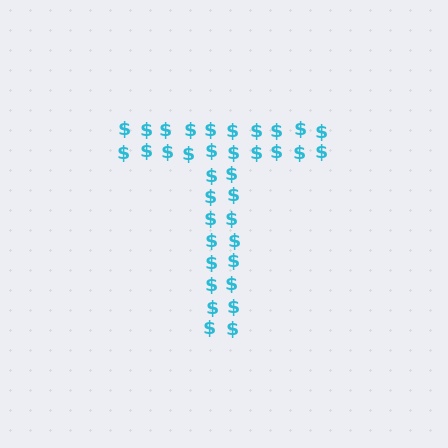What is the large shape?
The large shape is the letter T.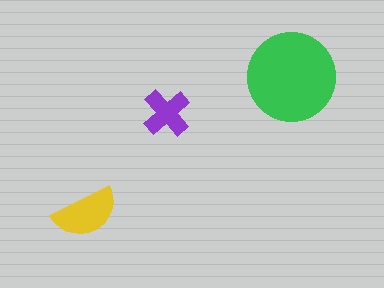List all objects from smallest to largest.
The purple cross, the yellow semicircle, the green circle.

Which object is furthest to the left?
The yellow semicircle is leftmost.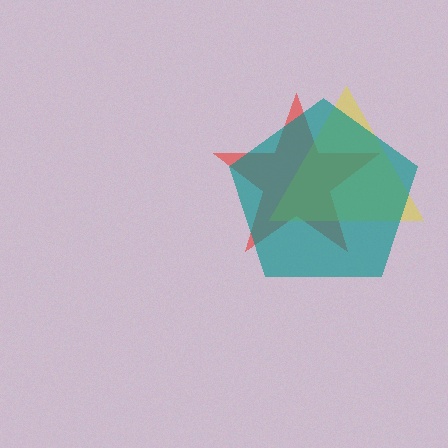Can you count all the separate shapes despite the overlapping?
Yes, there are 3 separate shapes.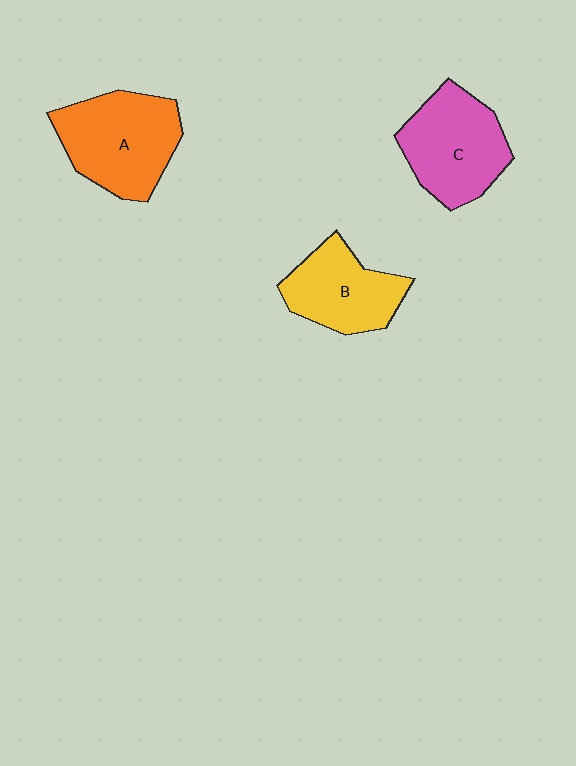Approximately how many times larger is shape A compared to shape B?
Approximately 1.3 times.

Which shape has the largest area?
Shape A (orange).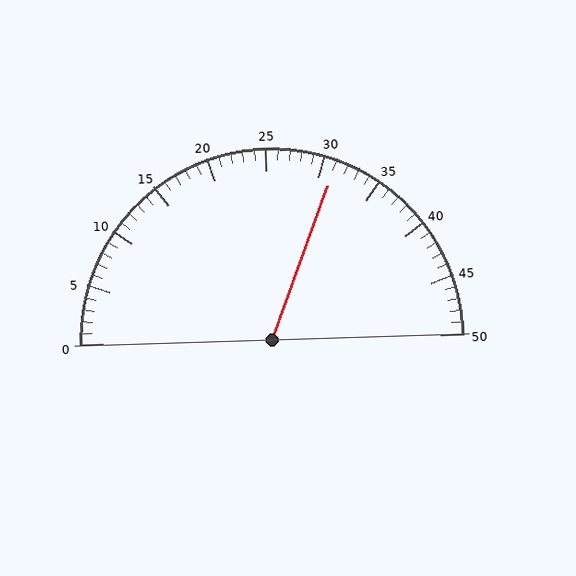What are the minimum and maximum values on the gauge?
The gauge ranges from 0 to 50.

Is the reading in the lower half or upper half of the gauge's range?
The reading is in the upper half of the range (0 to 50).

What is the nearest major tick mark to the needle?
The nearest major tick mark is 30.